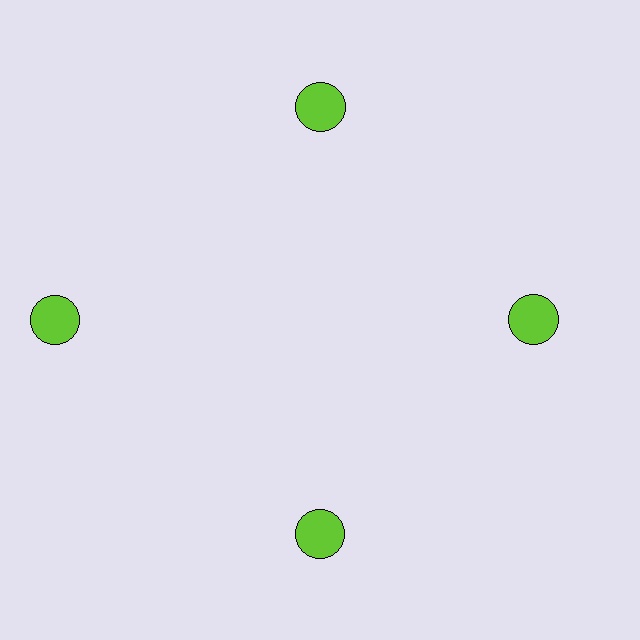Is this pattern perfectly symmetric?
No. The 4 lime circles are arranged in a ring, but one element near the 9 o'clock position is pushed outward from the center, breaking the 4-fold rotational symmetry.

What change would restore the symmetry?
The symmetry would be restored by moving it inward, back onto the ring so that all 4 circles sit at equal angles and equal distance from the center.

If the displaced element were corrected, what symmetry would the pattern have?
It would have 4-fold rotational symmetry — the pattern would map onto itself every 90 degrees.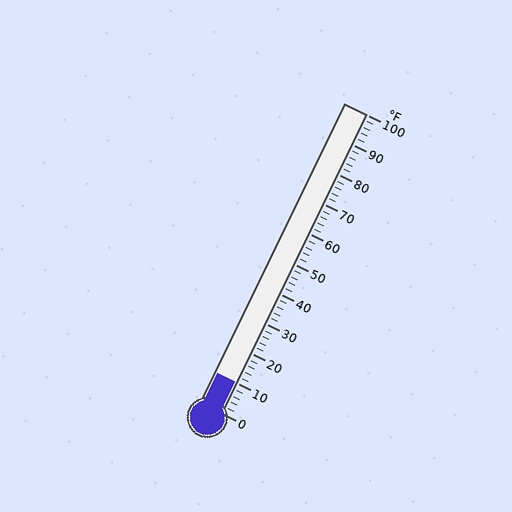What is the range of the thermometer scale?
The thermometer scale ranges from 0°F to 100°F.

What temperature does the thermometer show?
The thermometer shows approximately 10°F.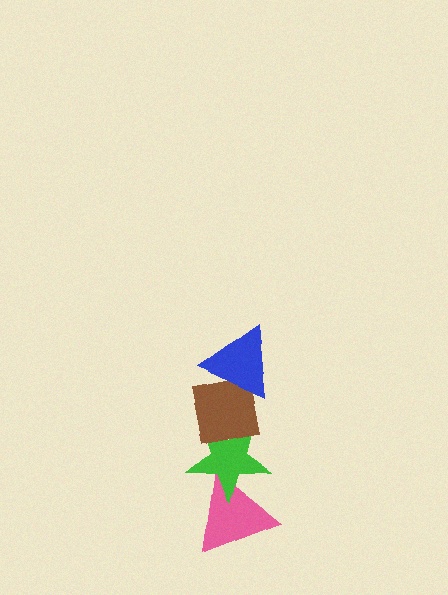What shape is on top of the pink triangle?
The green star is on top of the pink triangle.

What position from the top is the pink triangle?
The pink triangle is 4th from the top.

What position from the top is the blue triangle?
The blue triangle is 1st from the top.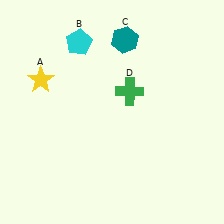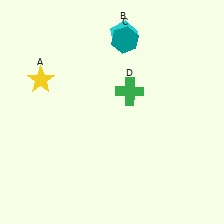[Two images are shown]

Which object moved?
The cyan pentagon (B) moved right.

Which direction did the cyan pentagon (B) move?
The cyan pentagon (B) moved right.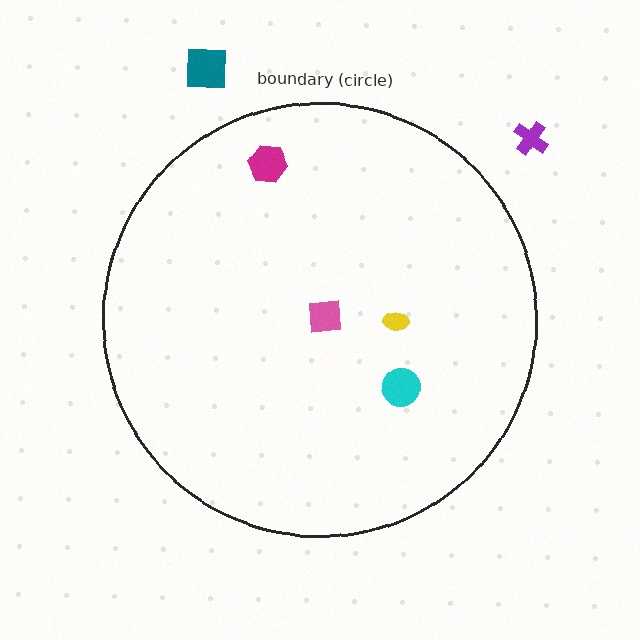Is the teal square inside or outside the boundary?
Outside.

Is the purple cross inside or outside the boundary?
Outside.